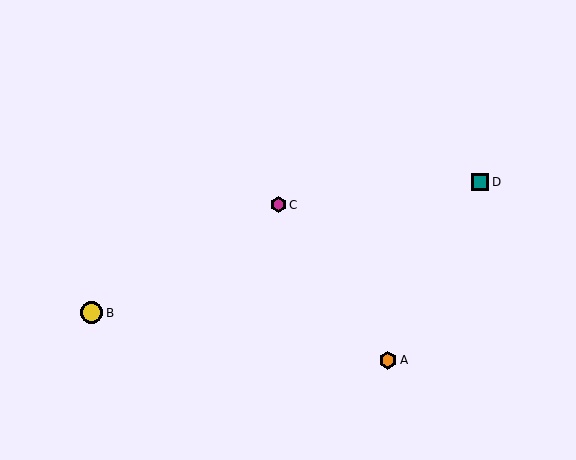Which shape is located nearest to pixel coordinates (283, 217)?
The magenta hexagon (labeled C) at (278, 205) is nearest to that location.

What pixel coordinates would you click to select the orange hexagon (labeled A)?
Click at (388, 360) to select the orange hexagon A.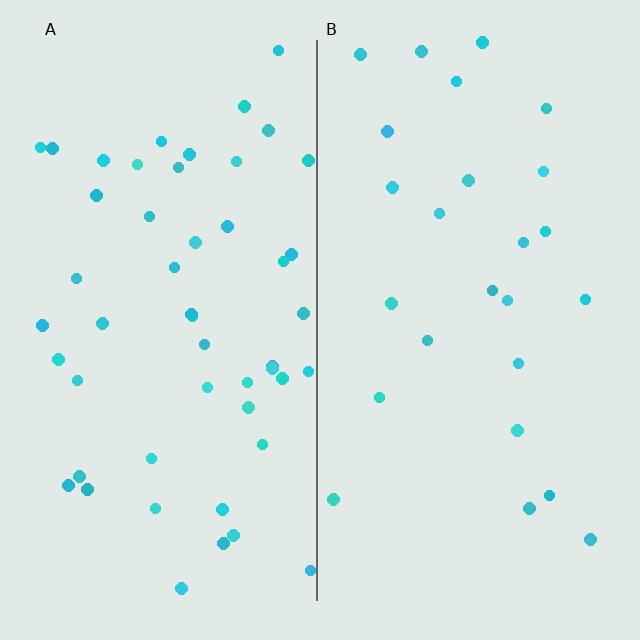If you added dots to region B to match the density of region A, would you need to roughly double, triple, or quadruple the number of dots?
Approximately double.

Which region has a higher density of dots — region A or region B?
A (the left).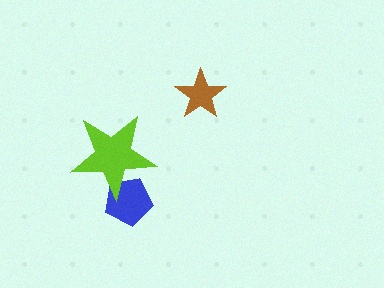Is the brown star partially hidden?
No, no other shape covers it.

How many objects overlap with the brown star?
0 objects overlap with the brown star.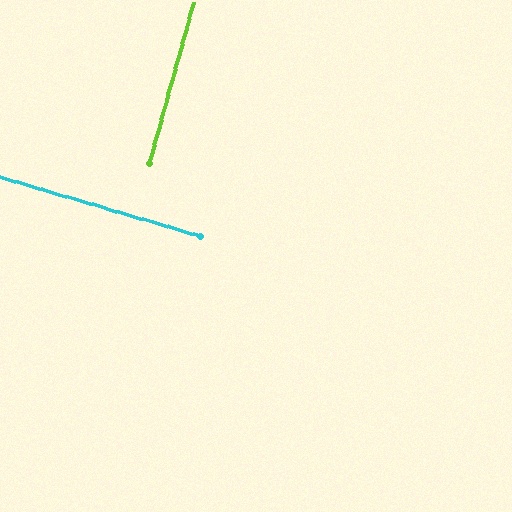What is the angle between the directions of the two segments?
Approximately 89 degrees.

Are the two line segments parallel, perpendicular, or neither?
Perpendicular — they meet at approximately 89°.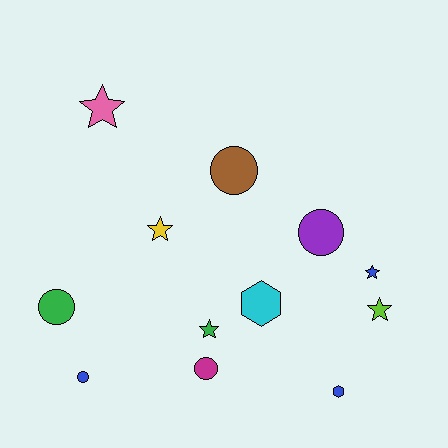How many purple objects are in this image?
There is 1 purple object.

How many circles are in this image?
There are 5 circles.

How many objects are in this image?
There are 12 objects.